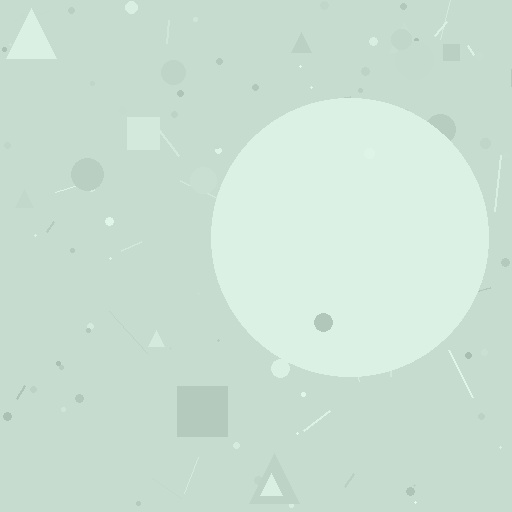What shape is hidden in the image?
A circle is hidden in the image.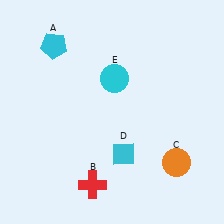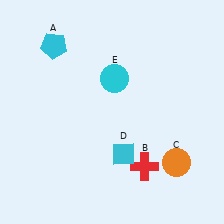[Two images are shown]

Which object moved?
The red cross (B) moved right.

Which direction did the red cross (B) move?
The red cross (B) moved right.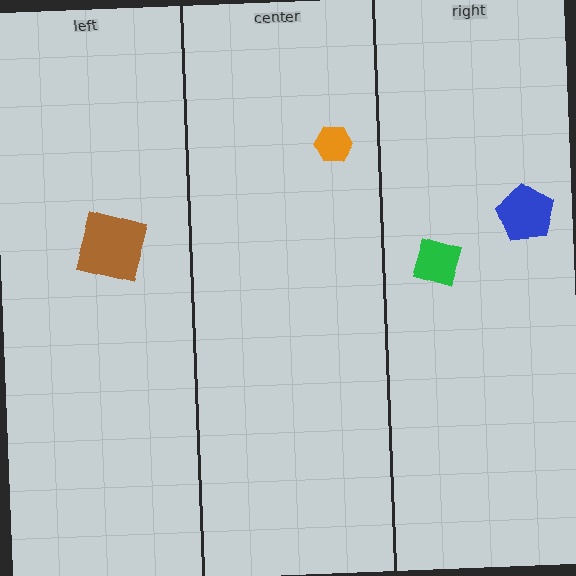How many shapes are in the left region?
1.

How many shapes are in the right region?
2.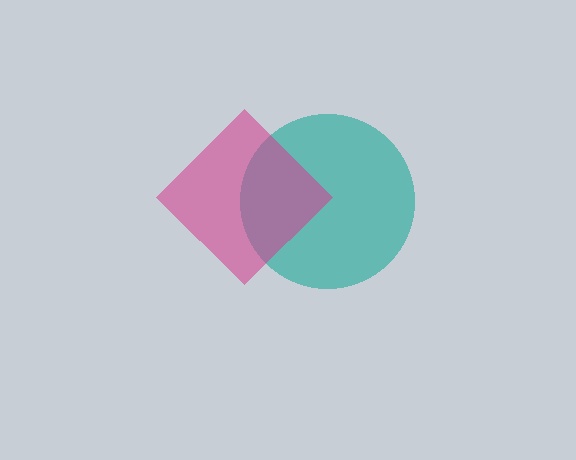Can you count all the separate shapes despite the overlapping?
Yes, there are 2 separate shapes.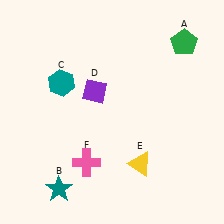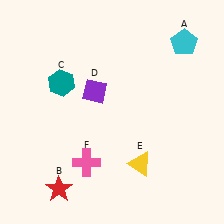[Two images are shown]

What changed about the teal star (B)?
In Image 1, B is teal. In Image 2, it changed to red.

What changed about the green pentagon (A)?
In Image 1, A is green. In Image 2, it changed to cyan.